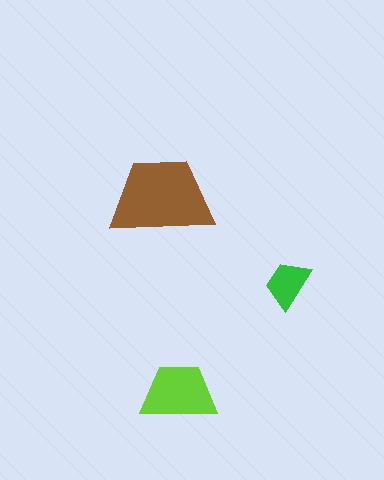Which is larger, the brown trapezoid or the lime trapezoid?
The brown one.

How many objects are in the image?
There are 3 objects in the image.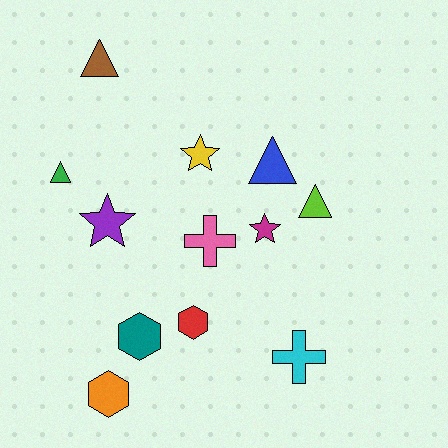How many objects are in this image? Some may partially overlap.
There are 12 objects.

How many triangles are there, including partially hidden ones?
There are 4 triangles.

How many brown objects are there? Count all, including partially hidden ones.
There is 1 brown object.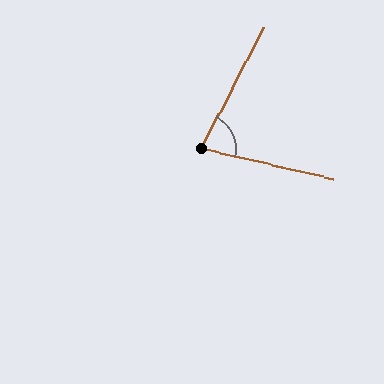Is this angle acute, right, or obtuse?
It is acute.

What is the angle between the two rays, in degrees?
Approximately 76 degrees.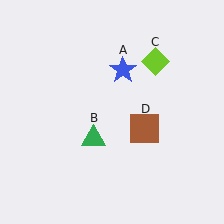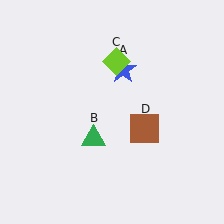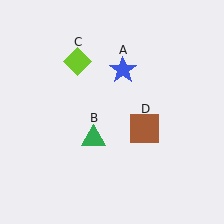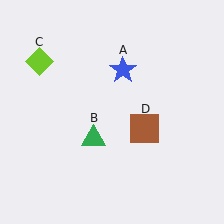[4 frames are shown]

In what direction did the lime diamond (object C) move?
The lime diamond (object C) moved left.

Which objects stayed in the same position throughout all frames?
Blue star (object A) and green triangle (object B) and brown square (object D) remained stationary.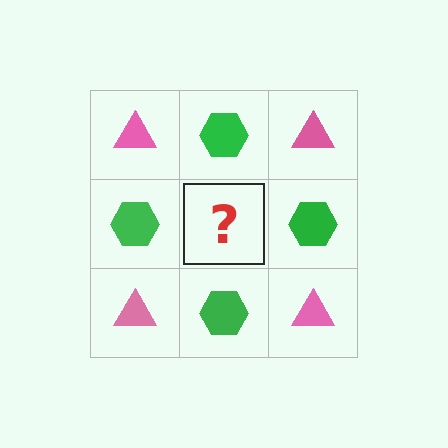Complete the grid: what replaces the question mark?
The question mark should be replaced with a pink triangle.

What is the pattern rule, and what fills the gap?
The rule is that it alternates pink triangle and green hexagon in a checkerboard pattern. The gap should be filled with a pink triangle.